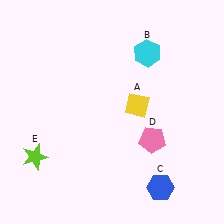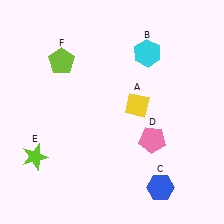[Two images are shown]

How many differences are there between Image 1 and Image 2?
There is 1 difference between the two images.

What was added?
A lime pentagon (F) was added in Image 2.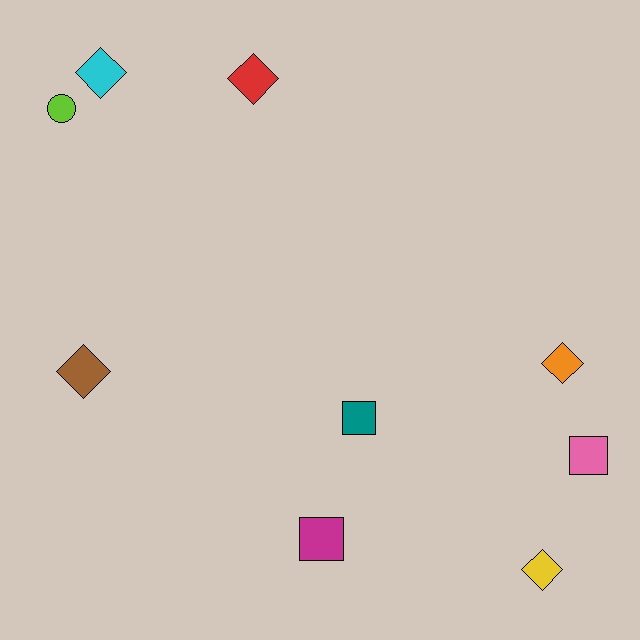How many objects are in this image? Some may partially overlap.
There are 9 objects.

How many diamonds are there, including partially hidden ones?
There are 5 diamonds.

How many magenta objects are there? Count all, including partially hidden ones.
There is 1 magenta object.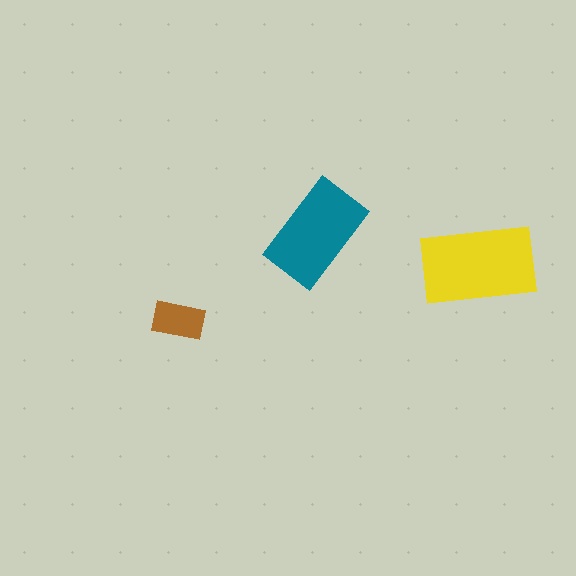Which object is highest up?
The teal rectangle is topmost.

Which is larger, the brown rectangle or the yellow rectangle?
The yellow one.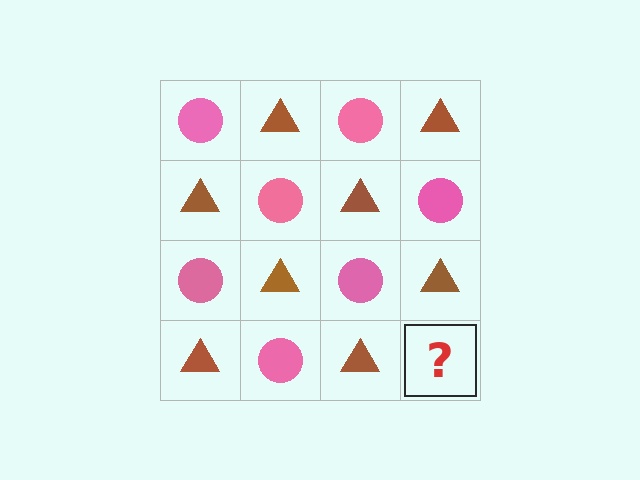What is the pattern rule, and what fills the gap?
The rule is that it alternates pink circle and brown triangle in a checkerboard pattern. The gap should be filled with a pink circle.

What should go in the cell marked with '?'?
The missing cell should contain a pink circle.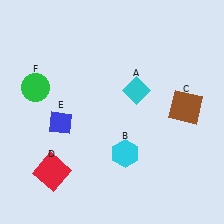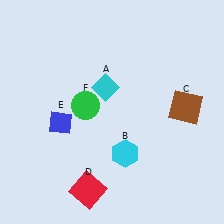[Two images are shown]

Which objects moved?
The objects that moved are: the cyan diamond (A), the red square (D), the green circle (F).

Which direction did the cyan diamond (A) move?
The cyan diamond (A) moved left.